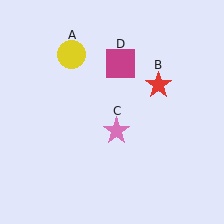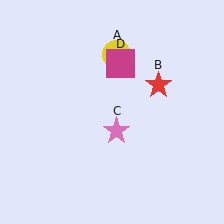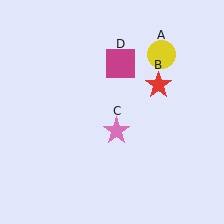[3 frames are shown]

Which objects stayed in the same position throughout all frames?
Red star (object B) and pink star (object C) and magenta square (object D) remained stationary.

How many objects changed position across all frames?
1 object changed position: yellow circle (object A).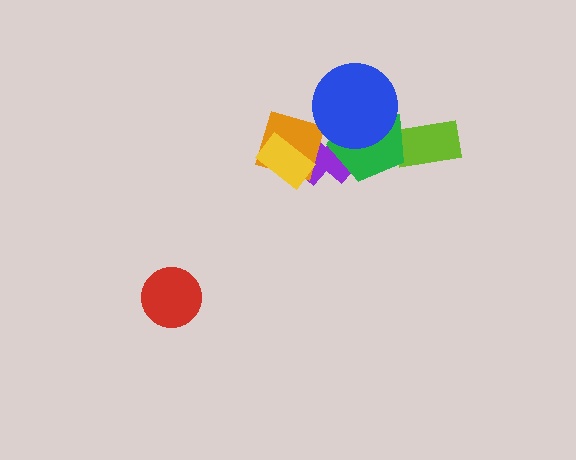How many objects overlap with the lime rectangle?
1 object overlaps with the lime rectangle.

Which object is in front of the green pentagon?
The blue circle is in front of the green pentagon.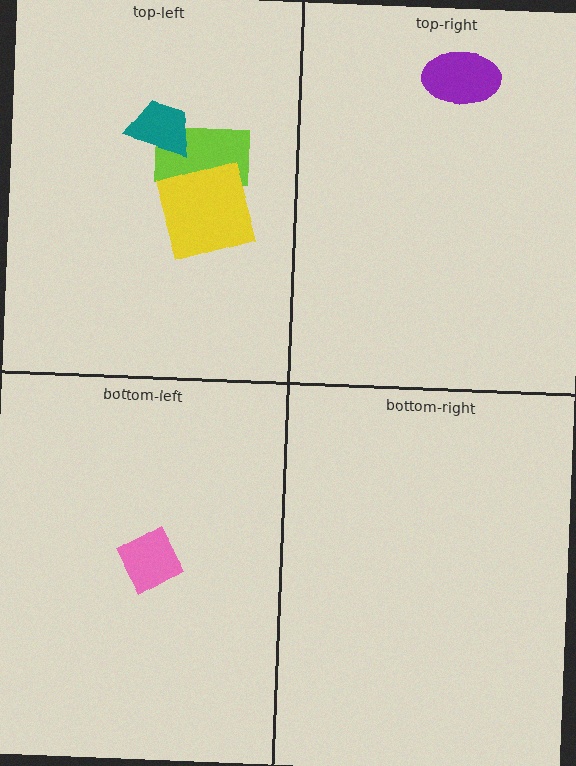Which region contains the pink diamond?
The bottom-left region.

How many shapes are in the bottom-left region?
1.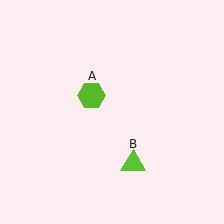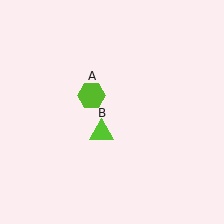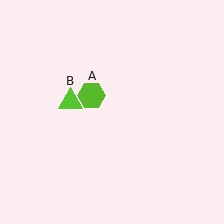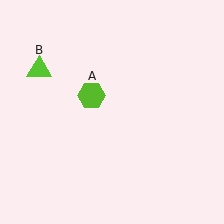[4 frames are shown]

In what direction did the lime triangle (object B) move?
The lime triangle (object B) moved up and to the left.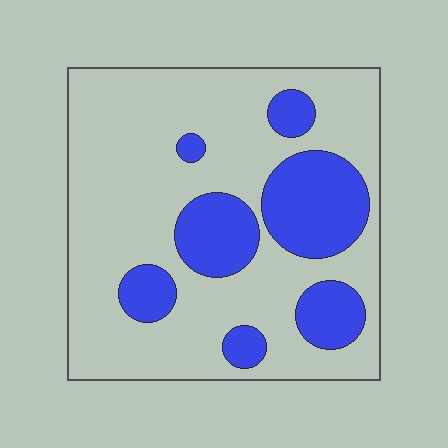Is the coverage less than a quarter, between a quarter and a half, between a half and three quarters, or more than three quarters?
Between a quarter and a half.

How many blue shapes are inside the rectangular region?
7.